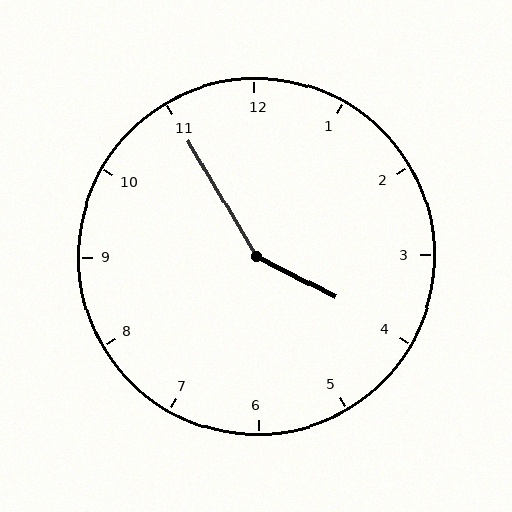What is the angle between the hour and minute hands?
Approximately 148 degrees.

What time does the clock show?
3:55.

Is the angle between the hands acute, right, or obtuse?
It is obtuse.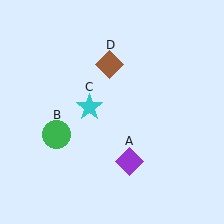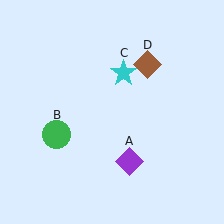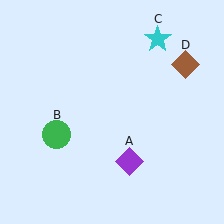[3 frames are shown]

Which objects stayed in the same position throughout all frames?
Purple diamond (object A) and green circle (object B) remained stationary.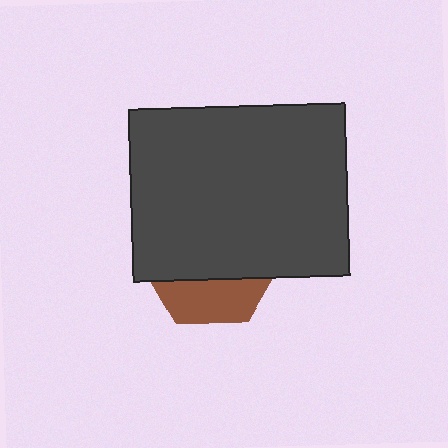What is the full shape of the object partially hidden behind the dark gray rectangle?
The partially hidden object is a brown hexagon.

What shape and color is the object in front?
The object in front is a dark gray rectangle.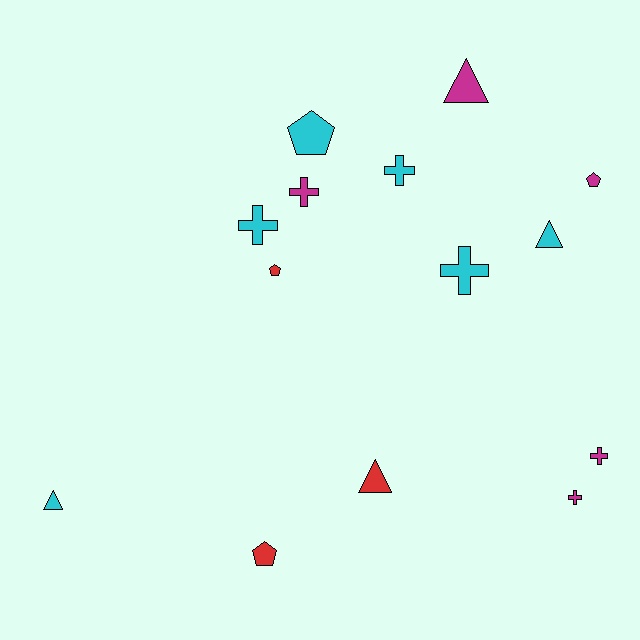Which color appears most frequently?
Cyan, with 6 objects.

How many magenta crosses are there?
There are 3 magenta crosses.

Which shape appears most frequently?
Cross, with 6 objects.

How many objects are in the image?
There are 14 objects.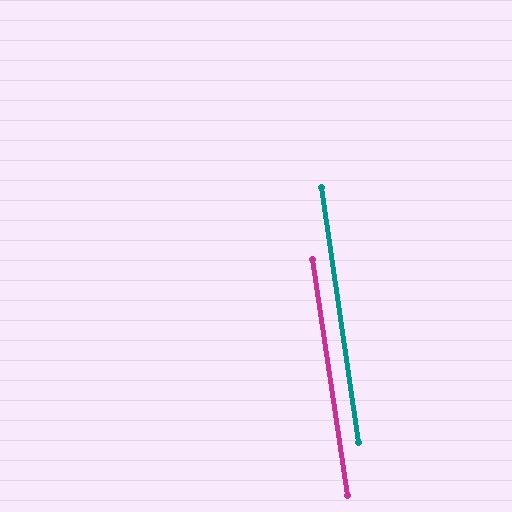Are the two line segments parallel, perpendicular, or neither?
Parallel — their directions differ by only 0.2°.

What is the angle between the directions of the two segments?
Approximately 0 degrees.